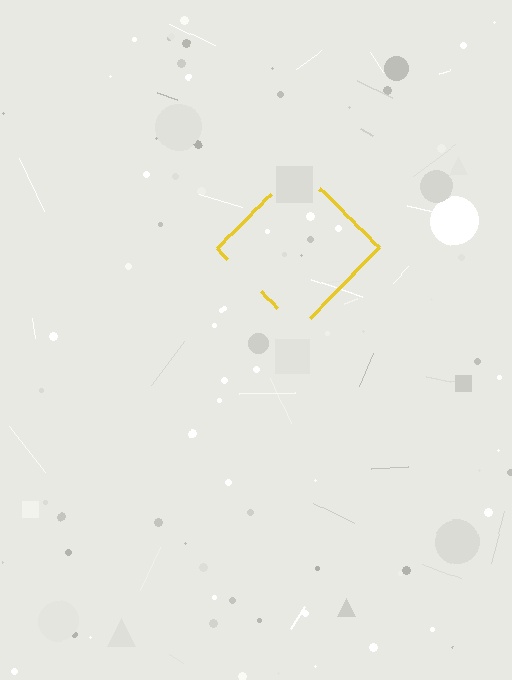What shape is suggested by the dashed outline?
The dashed outline suggests a diamond.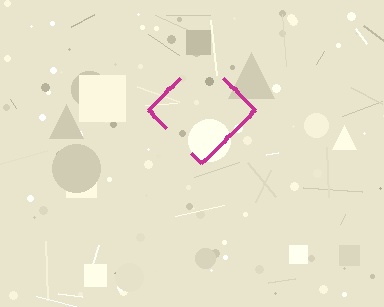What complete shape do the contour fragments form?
The contour fragments form a diamond.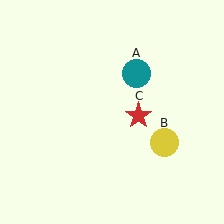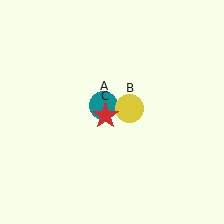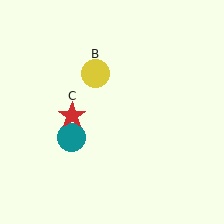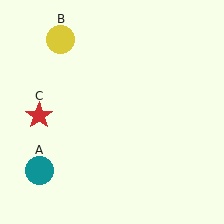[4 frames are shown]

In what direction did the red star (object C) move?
The red star (object C) moved left.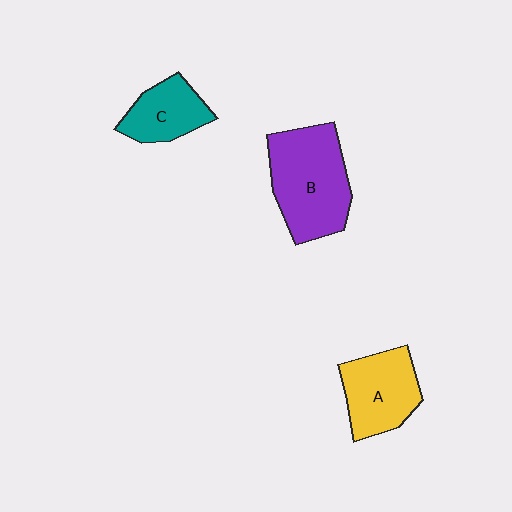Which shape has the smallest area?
Shape C (teal).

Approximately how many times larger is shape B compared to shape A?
Approximately 1.4 times.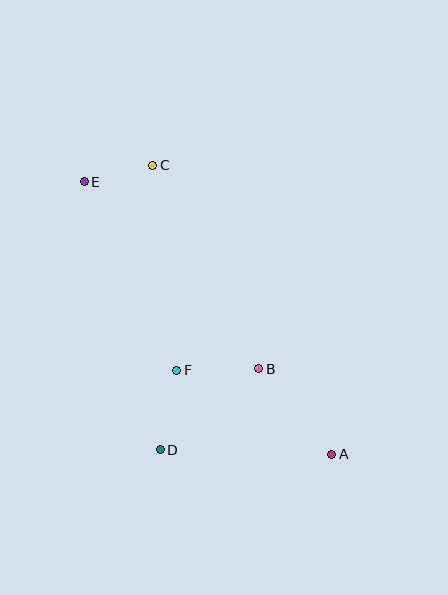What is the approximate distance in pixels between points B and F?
The distance between B and F is approximately 82 pixels.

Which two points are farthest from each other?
Points A and E are farthest from each other.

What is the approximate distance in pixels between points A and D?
The distance between A and D is approximately 171 pixels.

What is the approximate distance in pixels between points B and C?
The distance between B and C is approximately 230 pixels.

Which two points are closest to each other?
Points C and E are closest to each other.